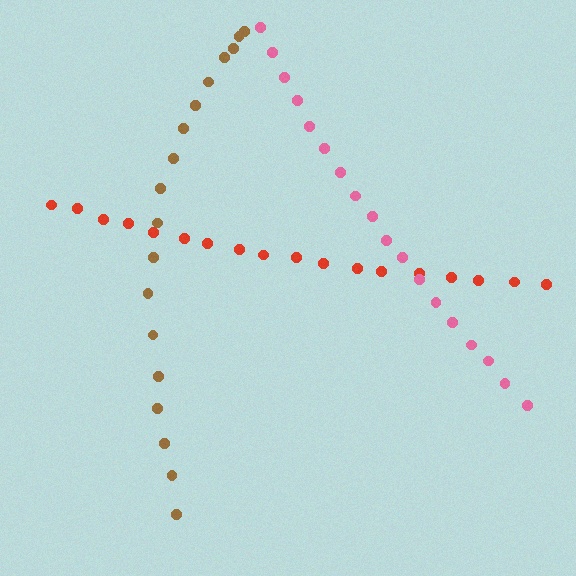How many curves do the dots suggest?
There are 3 distinct paths.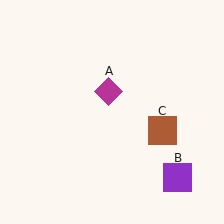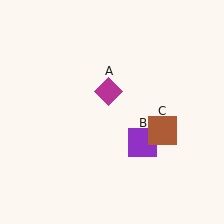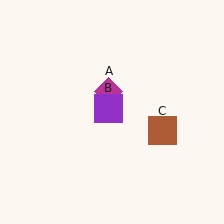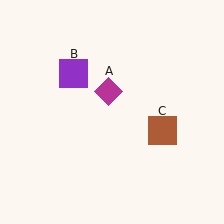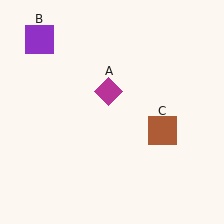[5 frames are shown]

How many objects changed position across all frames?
1 object changed position: purple square (object B).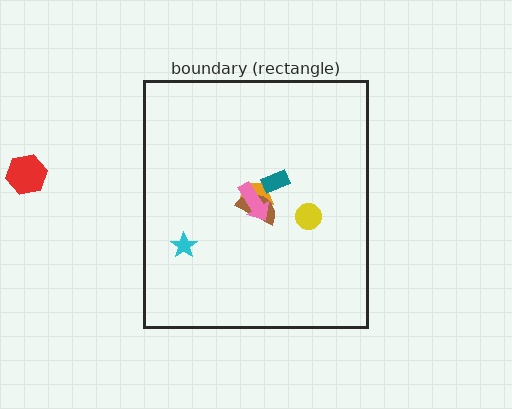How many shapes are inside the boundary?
6 inside, 1 outside.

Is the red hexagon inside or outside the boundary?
Outside.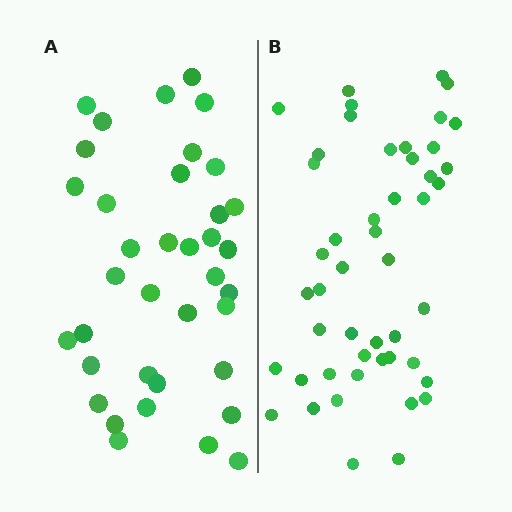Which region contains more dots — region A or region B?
Region B (the right region) has more dots.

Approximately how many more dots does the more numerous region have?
Region B has roughly 12 or so more dots than region A.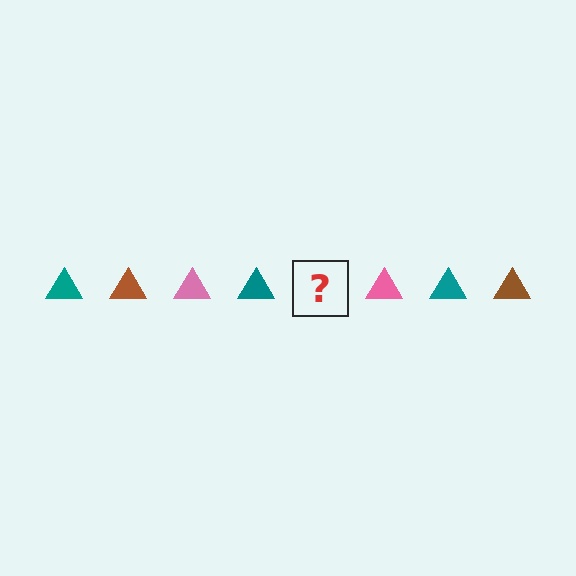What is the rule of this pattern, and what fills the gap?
The rule is that the pattern cycles through teal, brown, pink triangles. The gap should be filled with a brown triangle.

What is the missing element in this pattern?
The missing element is a brown triangle.